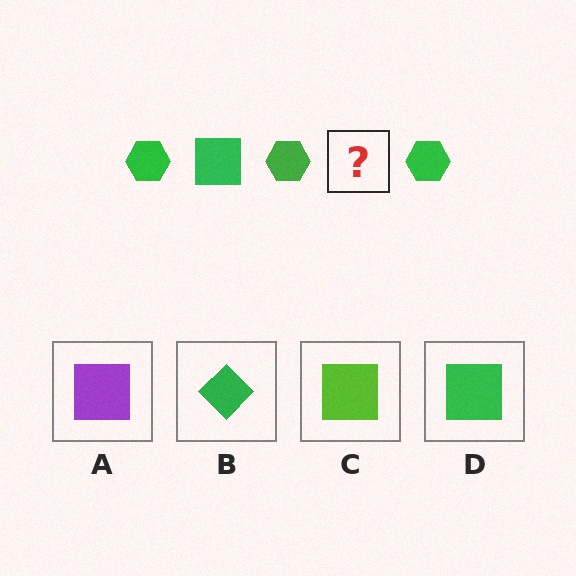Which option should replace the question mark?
Option D.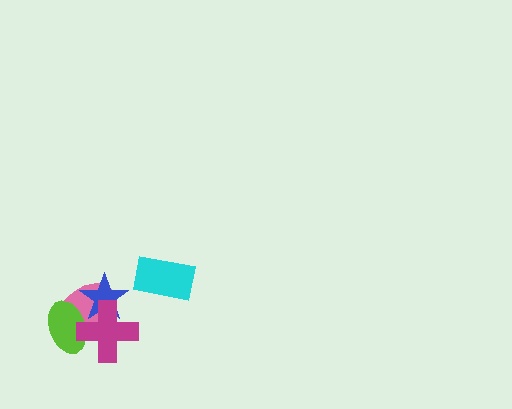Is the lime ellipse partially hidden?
Yes, it is partially covered by another shape.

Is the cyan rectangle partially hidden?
No, no other shape covers it.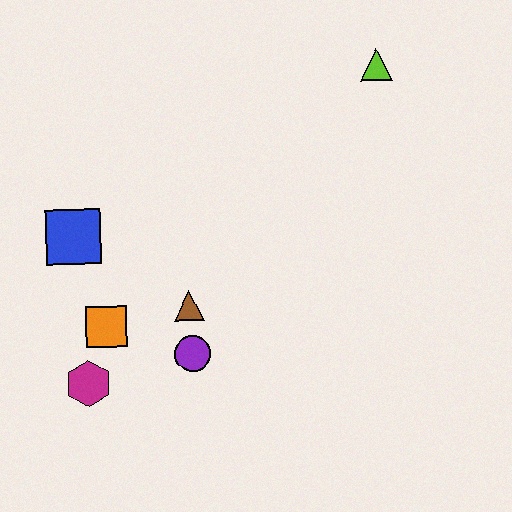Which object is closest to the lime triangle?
The brown triangle is closest to the lime triangle.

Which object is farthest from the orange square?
The lime triangle is farthest from the orange square.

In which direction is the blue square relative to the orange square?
The blue square is above the orange square.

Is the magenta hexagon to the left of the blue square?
No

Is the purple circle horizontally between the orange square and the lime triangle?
Yes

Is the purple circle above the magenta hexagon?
Yes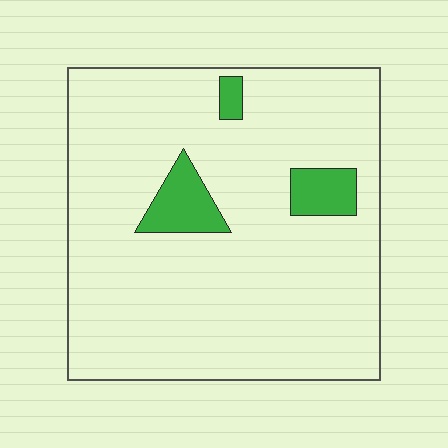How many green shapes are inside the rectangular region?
3.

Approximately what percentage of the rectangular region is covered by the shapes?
Approximately 10%.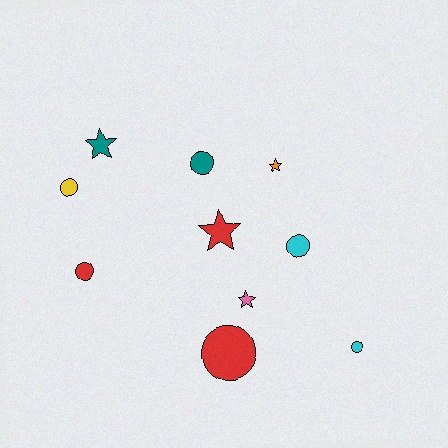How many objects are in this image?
There are 10 objects.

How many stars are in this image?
There are 4 stars.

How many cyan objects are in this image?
There are 2 cyan objects.